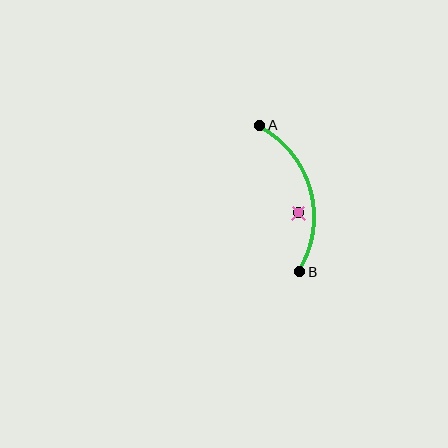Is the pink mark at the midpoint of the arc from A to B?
No — the pink mark does not lie on the arc at all. It sits slightly inside the curve.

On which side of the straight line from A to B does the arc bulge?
The arc bulges to the right of the straight line connecting A and B.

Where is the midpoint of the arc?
The arc midpoint is the point on the curve farthest from the straight line joining A and B. It sits to the right of that line.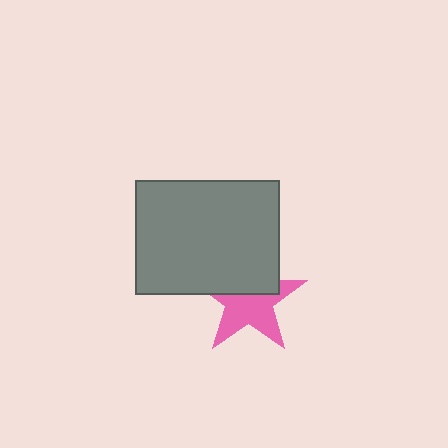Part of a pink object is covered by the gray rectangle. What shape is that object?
It is a star.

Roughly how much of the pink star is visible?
About half of it is visible (roughly 58%).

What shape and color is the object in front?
The object in front is a gray rectangle.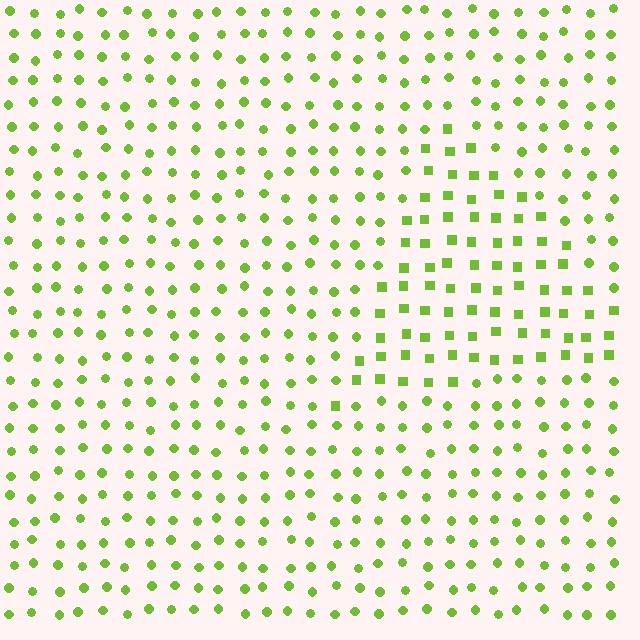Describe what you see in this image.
The image is filled with small lime elements arranged in a uniform grid. A triangle-shaped region contains squares, while the surrounding area contains circles. The boundary is defined purely by the change in element shape.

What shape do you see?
I see a triangle.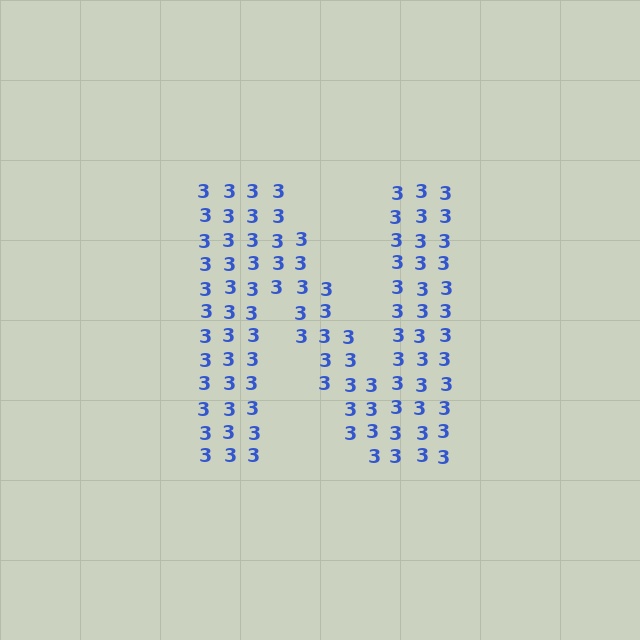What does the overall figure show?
The overall figure shows the letter N.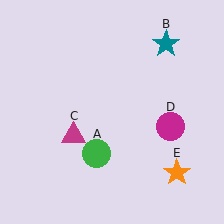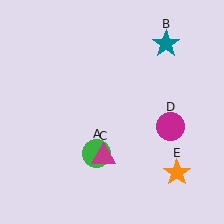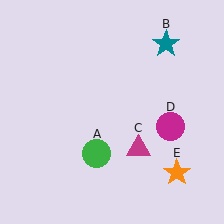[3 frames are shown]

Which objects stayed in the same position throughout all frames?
Green circle (object A) and teal star (object B) and magenta circle (object D) and orange star (object E) remained stationary.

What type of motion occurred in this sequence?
The magenta triangle (object C) rotated counterclockwise around the center of the scene.